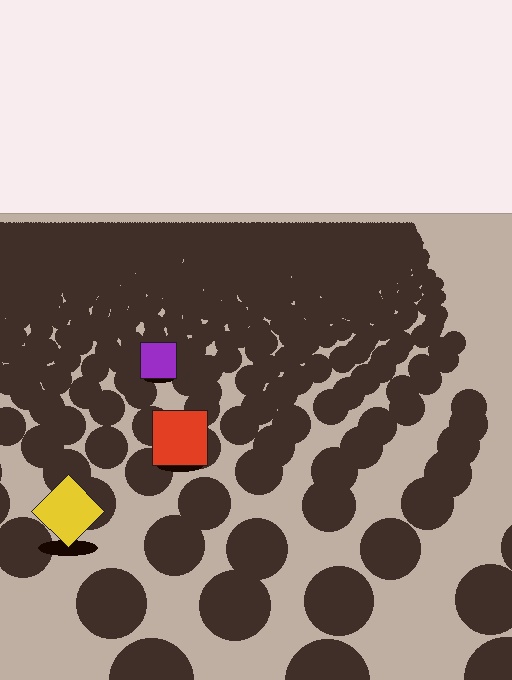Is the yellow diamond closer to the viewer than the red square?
Yes. The yellow diamond is closer — you can tell from the texture gradient: the ground texture is coarser near it.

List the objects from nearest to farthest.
From nearest to farthest: the yellow diamond, the red square, the purple square.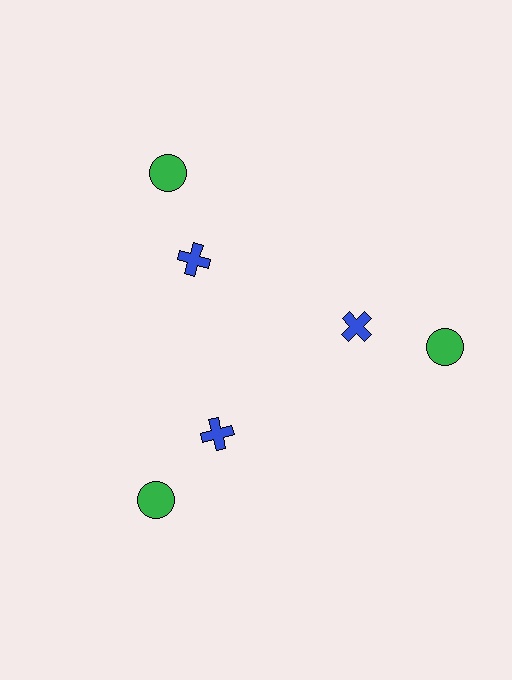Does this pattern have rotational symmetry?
Yes, this pattern has 3-fold rotational symmetry. It looks the same after rotating 120 degrees around the center.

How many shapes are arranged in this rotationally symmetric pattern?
There are 6 shapes, arranged in 3 groups of 2.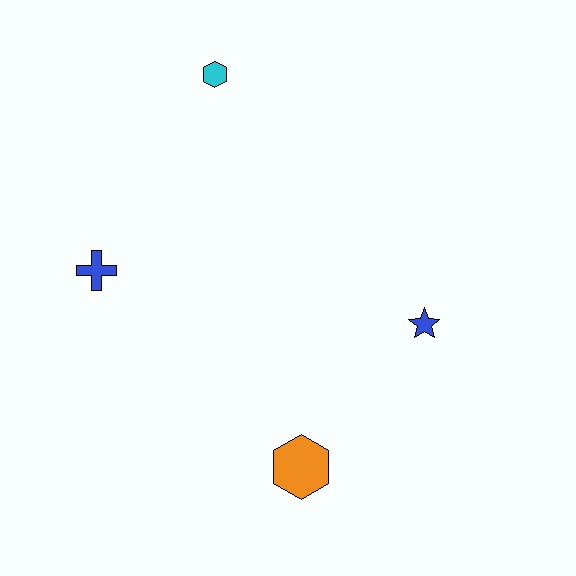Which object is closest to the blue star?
The orange hexagon is closest to the blue star.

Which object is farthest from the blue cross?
The blue star is farthest from the blue cross.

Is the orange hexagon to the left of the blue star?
Yes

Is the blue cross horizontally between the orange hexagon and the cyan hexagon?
No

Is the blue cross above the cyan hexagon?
No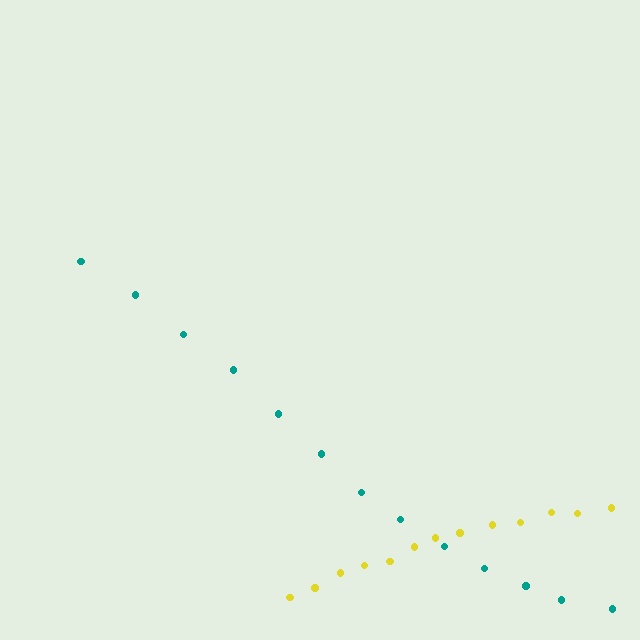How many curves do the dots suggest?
There are 2 distinct paths.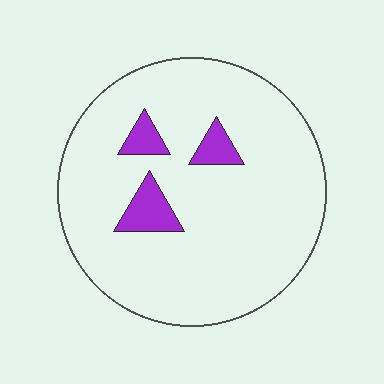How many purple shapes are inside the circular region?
3.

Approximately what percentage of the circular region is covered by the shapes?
Approximately 10%.